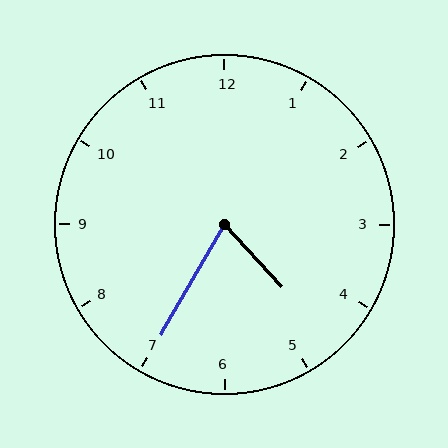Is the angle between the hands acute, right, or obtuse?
It is acute.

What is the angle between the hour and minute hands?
Approximately 72 degrees.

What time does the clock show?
4:35.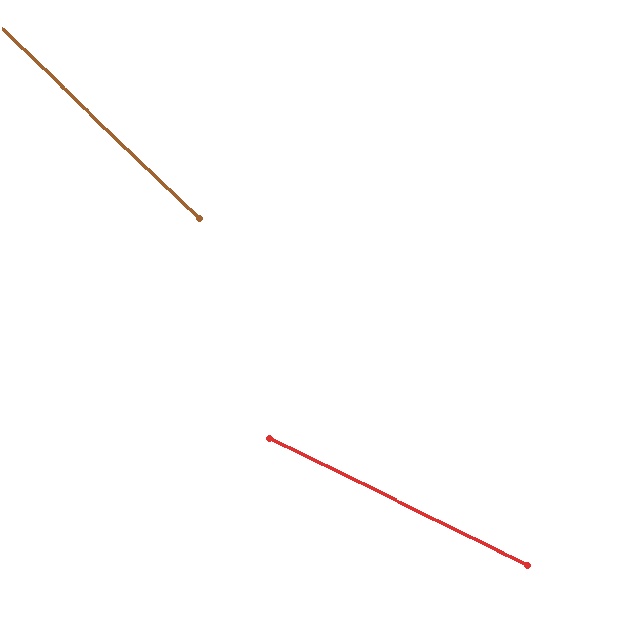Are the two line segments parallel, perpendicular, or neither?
Neither parallel nor perpendicular — they differ by about 17°.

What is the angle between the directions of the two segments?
Approximately 17 degrees.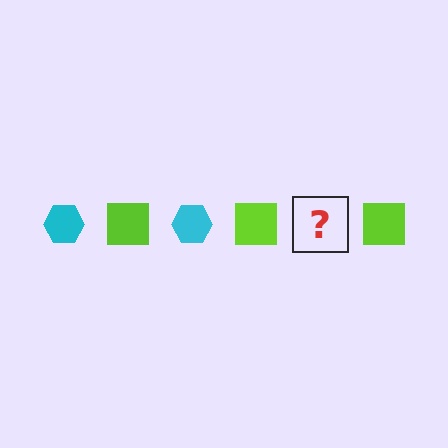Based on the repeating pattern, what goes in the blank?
The blank should be a cyan hexagon.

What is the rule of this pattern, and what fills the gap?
The rule is that the pattern alternates between cyan hexagon and lime square. The gap should be filled with a cyan hexagon.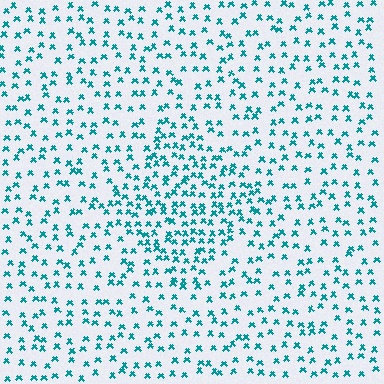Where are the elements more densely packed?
The elements are more densely packed inside the diamond boundary.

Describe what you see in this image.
The image contains small teal elements arranged at two different densities. A diamond-shaped region is visible where the elements are more densely packed than the surrounding area.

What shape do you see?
I see a diamond.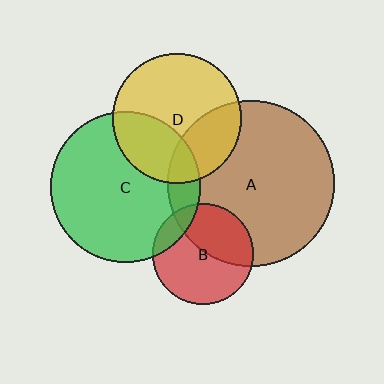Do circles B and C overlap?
Yes.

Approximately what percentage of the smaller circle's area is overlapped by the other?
Approximately 15%.